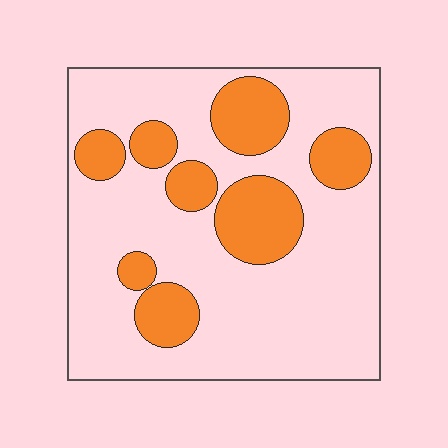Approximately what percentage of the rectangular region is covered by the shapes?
Approximately 25%.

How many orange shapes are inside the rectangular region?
8.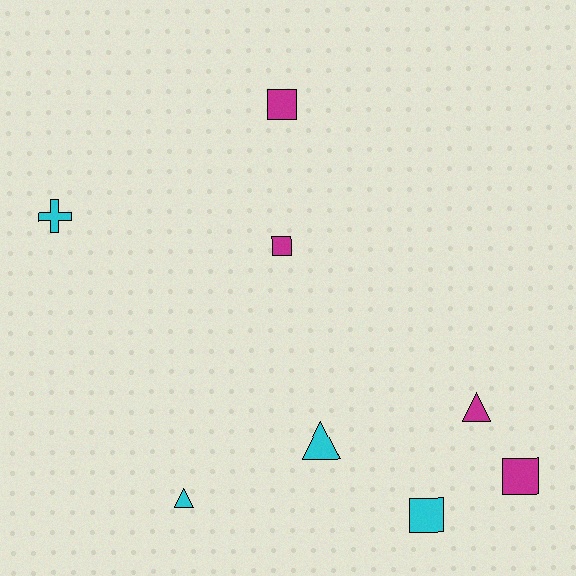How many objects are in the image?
There are 8 objects.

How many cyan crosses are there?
There is 1 cyan cross.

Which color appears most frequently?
Cyan, with 4 objects.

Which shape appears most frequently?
Square, with 4 objects.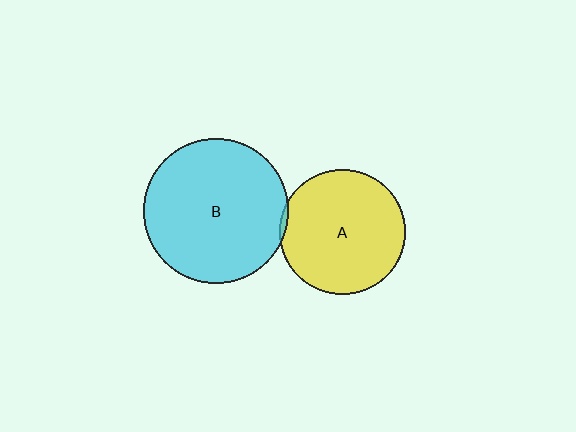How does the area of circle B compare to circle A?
Approximately 1.3 times.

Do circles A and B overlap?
Yes.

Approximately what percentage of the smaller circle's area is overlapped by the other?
Approximately 5%.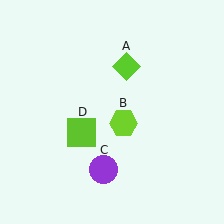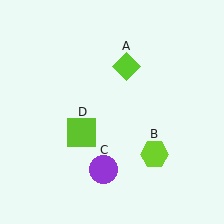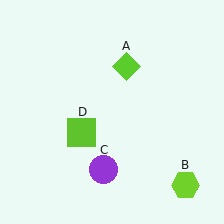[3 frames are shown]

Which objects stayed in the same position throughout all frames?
Lime diamond (object A) and purple circle (object C) and lime square (object D) remained stationary.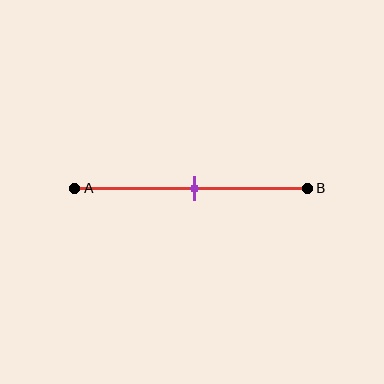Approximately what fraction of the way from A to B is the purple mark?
The purple mark is approximately 50% of the way from A to B.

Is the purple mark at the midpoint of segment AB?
Yes, the mark is approximately at the midpoint.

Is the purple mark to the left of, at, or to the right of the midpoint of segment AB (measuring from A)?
The purple mark is approximately at the midpoint of segment AB.